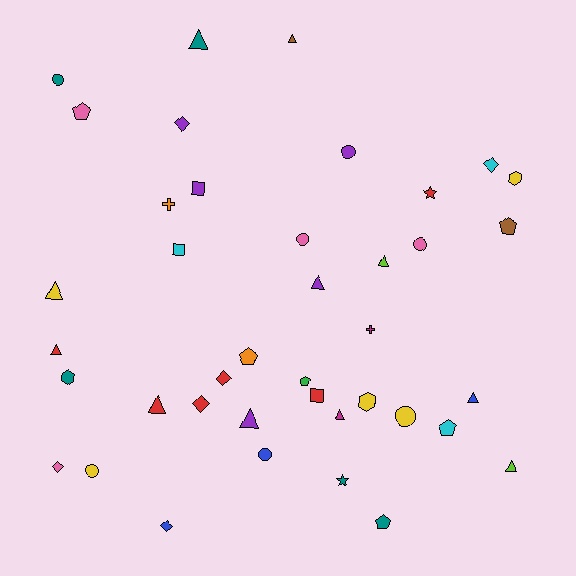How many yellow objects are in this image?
There are 5 yellow objects.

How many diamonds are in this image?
There are 6 diamonds.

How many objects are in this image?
There are 40 objects.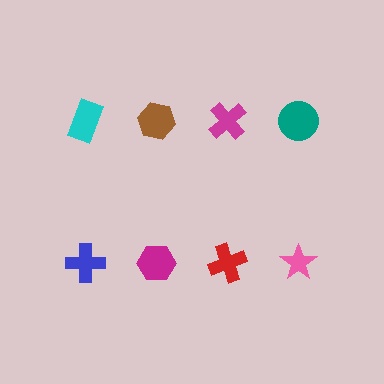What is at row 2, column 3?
A red cross.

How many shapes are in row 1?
4 shapes.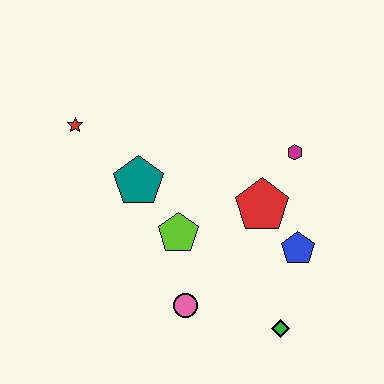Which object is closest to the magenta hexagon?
The red pentagon is closest to the magenta hexagon.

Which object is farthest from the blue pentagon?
The red star is farthest from the blue pentagon.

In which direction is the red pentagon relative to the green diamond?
The red pentagon is above the green diamond.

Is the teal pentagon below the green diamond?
No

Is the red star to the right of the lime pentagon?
No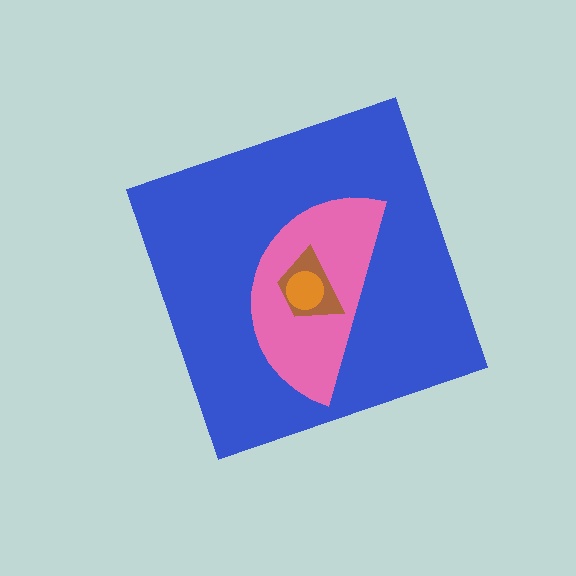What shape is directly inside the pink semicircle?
The brown trapezoid.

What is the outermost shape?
The blue diamond.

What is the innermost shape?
The orange circle.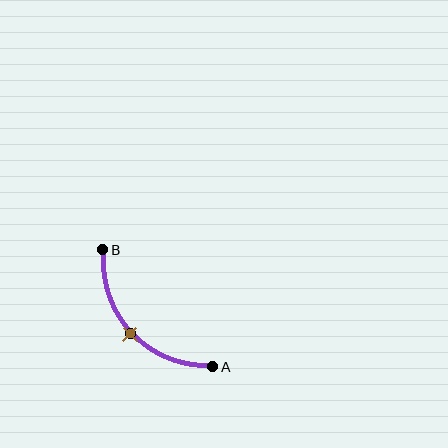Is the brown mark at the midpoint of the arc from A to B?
Yes. The brown mark lies on the arc at equal arc-length from both A and B — it is the arc midpoint.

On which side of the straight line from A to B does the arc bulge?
The arc bulges below and to the left of the straight line connecting A and B.